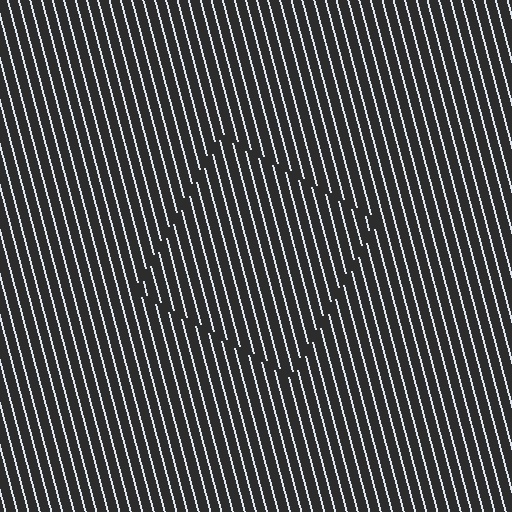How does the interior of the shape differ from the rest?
The interior of the shape contains the same grating, shifted by half a period — the contour is defined by the phase discontinuity where line-ends from the inner and outer gratings abut.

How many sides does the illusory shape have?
4 sides — the line-ends trace a square.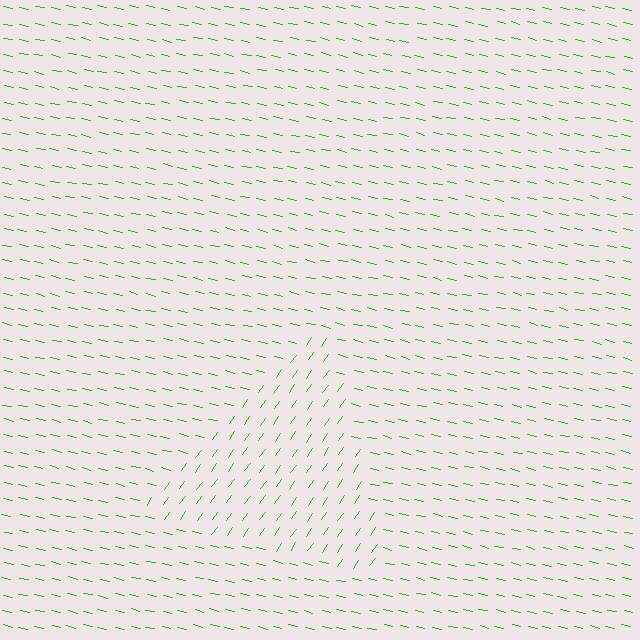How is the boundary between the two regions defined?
The boundary is defined purely by a change in line orientation (approximately 68 degrees difference). All lines are the same color and thickness.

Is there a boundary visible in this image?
Yes, there is a texture boundary formed by a change in line orientation.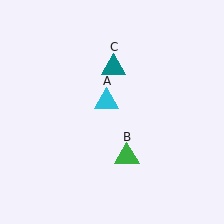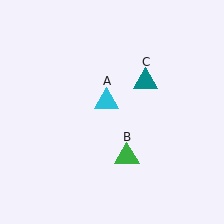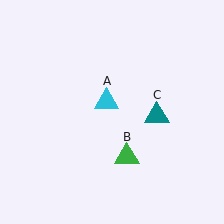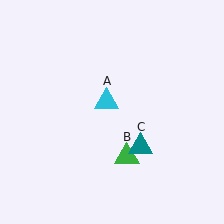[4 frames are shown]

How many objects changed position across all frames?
1 object changed position: teal triangle (object C).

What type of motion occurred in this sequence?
The teal triangle (object C) rotated clockwise around the center of the scene.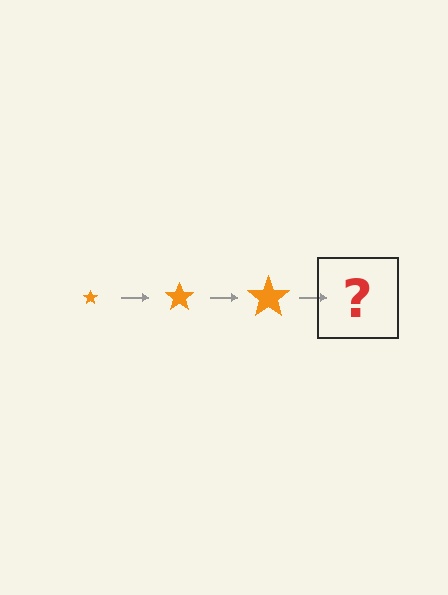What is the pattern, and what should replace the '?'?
The pattern is that the star gets progressively larger each step. The '?' should be an orange star, larger than the previous one.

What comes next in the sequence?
The next element should be an orange star, larger than the previous one.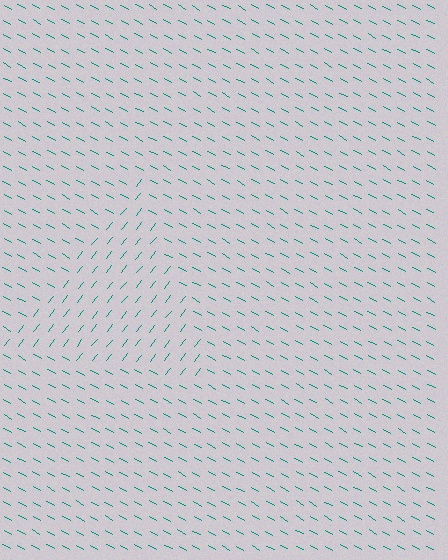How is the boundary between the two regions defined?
The boundary is defined purely by a change in line orientation (approximately 80 degrees difference). All lines are the same color and thickness.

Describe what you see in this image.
The image is filled with small teal line segments. A triangle region in the image has lines oriented differently from the surrounding lines, creating a visible texture boundary.